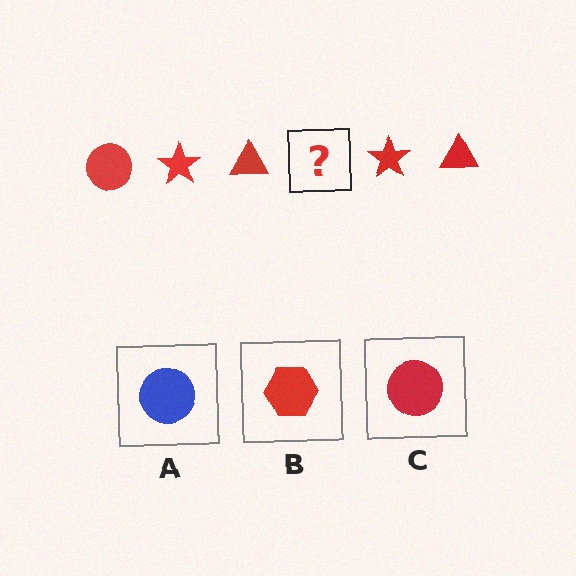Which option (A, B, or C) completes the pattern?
C.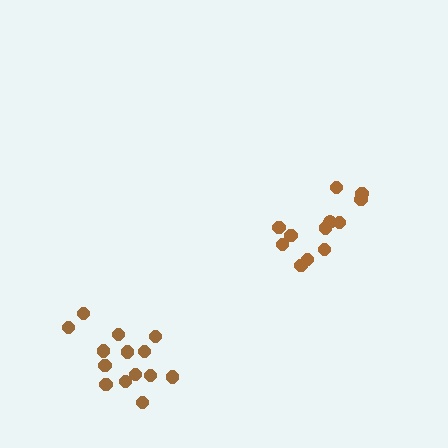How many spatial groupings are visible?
There are 2 spatial groupings.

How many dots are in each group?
Group 1: 14 dots, Group 2: 12 dots (26 total).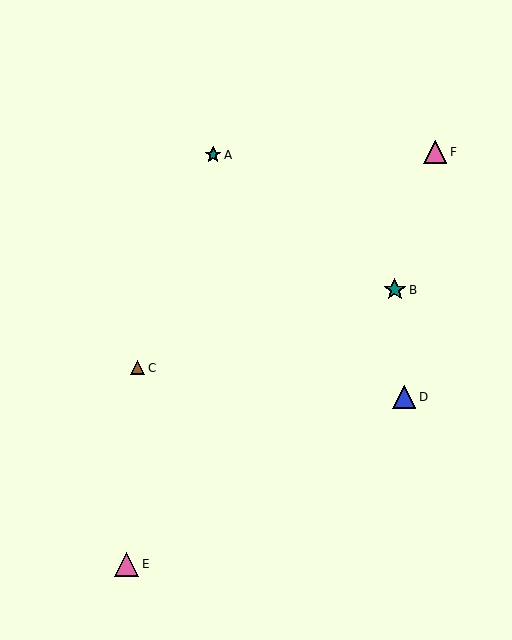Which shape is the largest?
The pink triangle (labeled E) is the largest.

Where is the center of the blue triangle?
The center of the blue triangle is at (404, 397).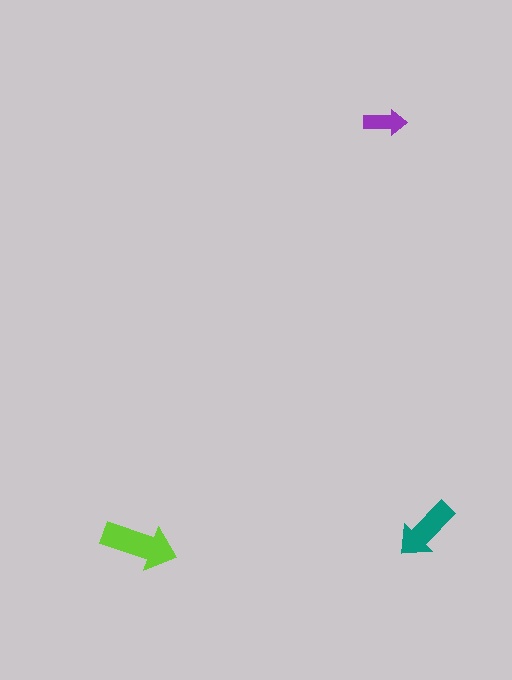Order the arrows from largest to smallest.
the lime one, the teal one, the purple one.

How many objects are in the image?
There are 3 objects in the image.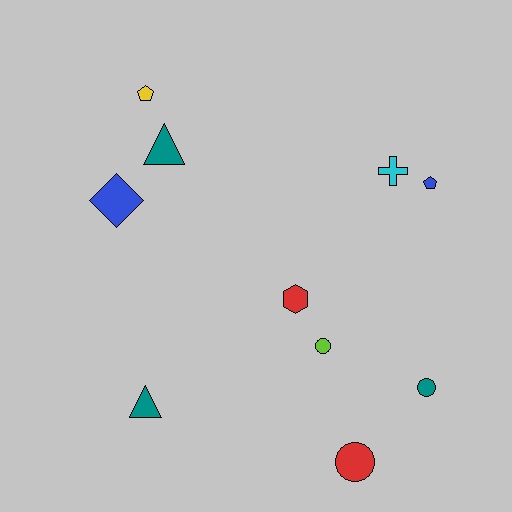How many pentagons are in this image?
There are 2 pentagons.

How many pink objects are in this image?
There are no pink objects.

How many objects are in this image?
There are 10 objects.